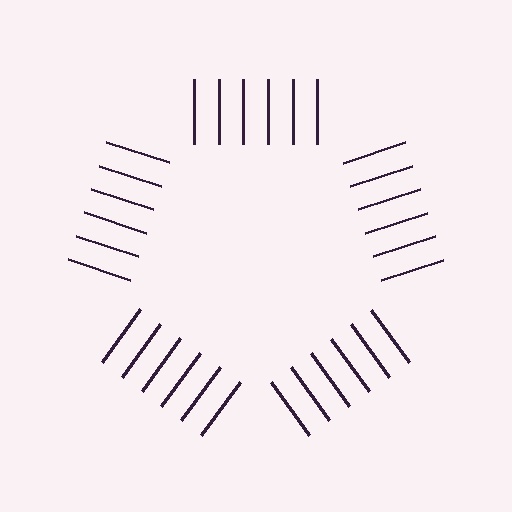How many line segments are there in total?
30 — 6 along each of the 5 edges.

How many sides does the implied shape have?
5 sides — the line-ends trace a pentagon.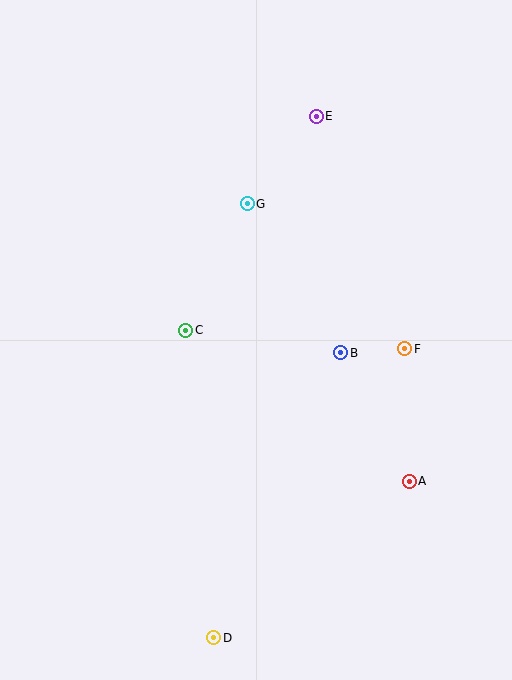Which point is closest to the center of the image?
Point C at (186, 330) is closest to the center.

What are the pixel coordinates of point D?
Point D is at (214, 638).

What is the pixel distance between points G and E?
The distance between G and E is 111 pixels.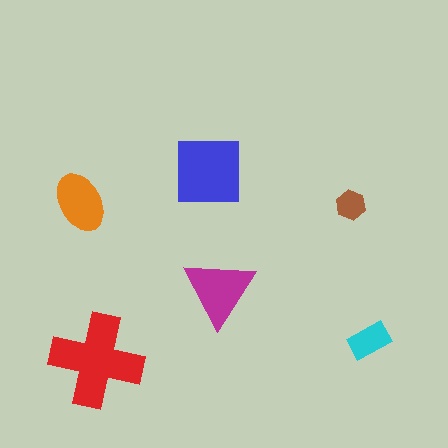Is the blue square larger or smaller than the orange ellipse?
Larger.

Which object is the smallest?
The brown hexagon.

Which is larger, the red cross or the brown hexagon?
The red cross.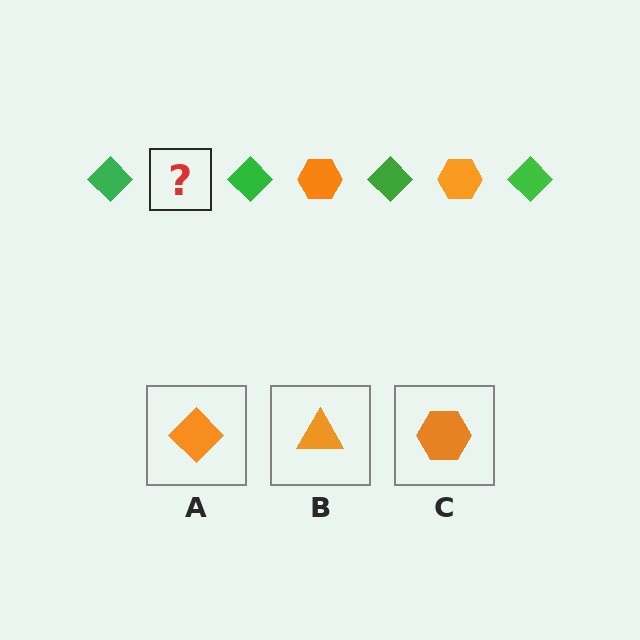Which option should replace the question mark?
Option C.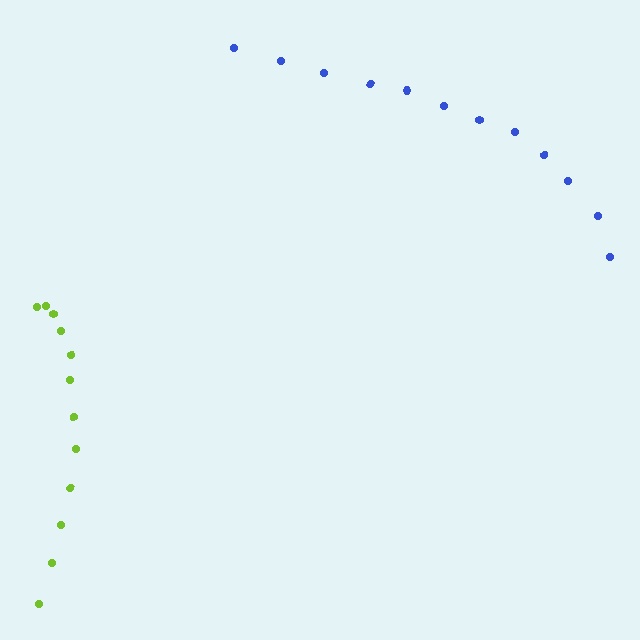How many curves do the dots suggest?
There are 2 distinct paths.